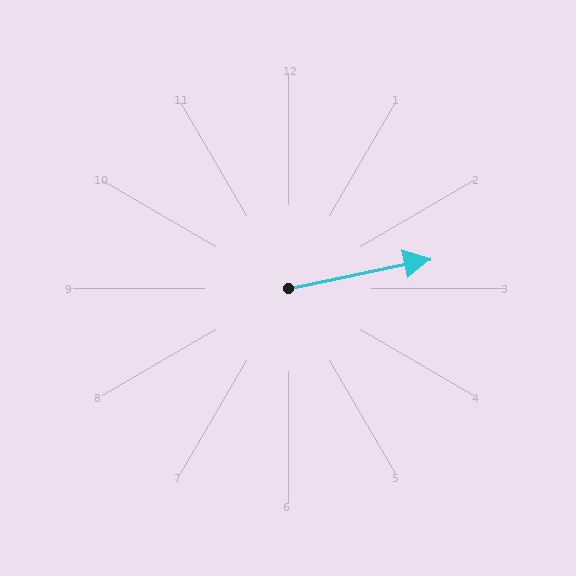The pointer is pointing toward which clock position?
Roughly 3 o'clock.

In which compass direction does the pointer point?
East.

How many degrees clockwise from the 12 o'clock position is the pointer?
Approximately 78 degrees.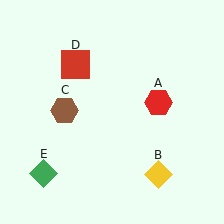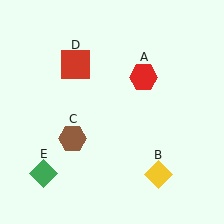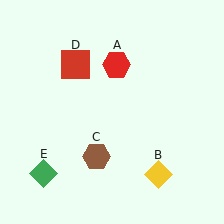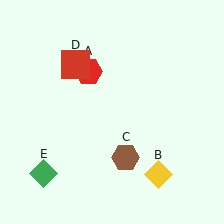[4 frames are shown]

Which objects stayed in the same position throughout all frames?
Yellow diamond (object B) and red square (object D) and green diamond (object E) remained stationary.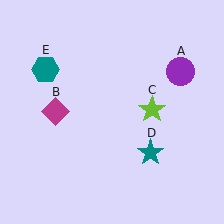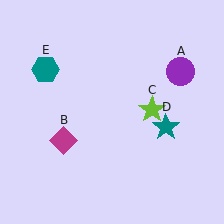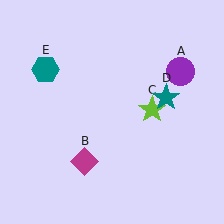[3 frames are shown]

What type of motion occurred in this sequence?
The magenta diamond (object B), teal star (object D) rotated counterclockwise around the center of the scene.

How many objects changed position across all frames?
2 objects changed position: magenta diamond (object B), teal star (object D).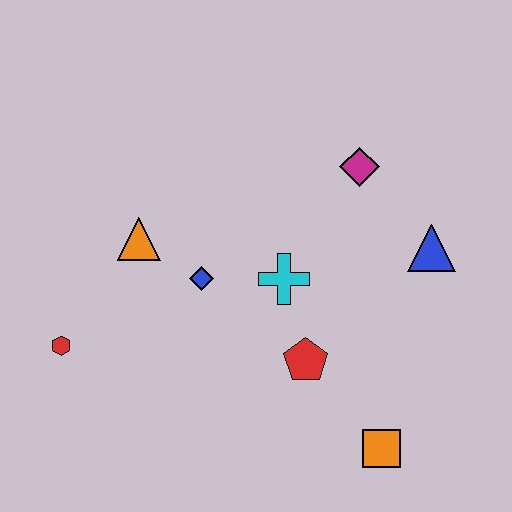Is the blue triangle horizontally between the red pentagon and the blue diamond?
No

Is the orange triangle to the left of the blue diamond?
Yes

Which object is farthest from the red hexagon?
The blue triangle is farthest from the red hexagon.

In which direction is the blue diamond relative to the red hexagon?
The blue diamond is to the right of the red hexagon.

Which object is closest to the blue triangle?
The magenta diamond is closest to the blue triangle.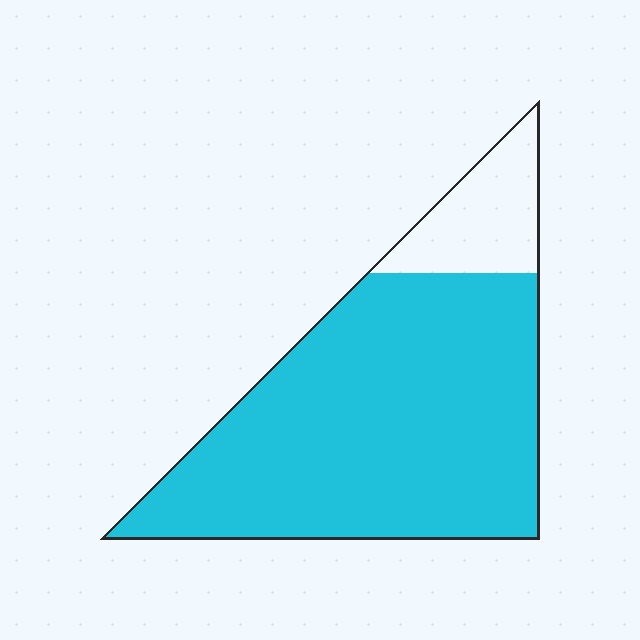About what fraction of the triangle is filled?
About five sixths (5/6).